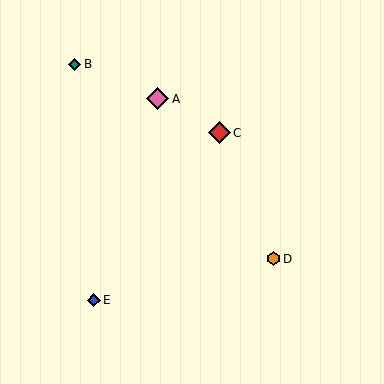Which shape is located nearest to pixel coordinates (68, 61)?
The teal diamond (labeled B) at (75, 64) is nearest to that location.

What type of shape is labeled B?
Shape B is a teal diamond.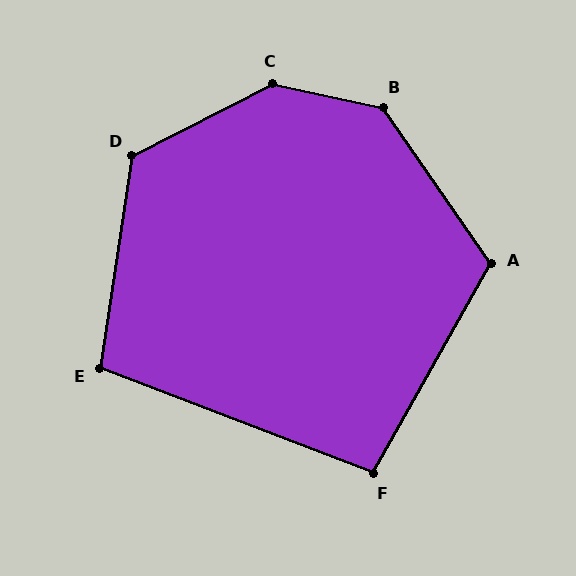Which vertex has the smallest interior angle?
F, at approximately 98 degrees.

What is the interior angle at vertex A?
Approximately 116 degrees (obtuse).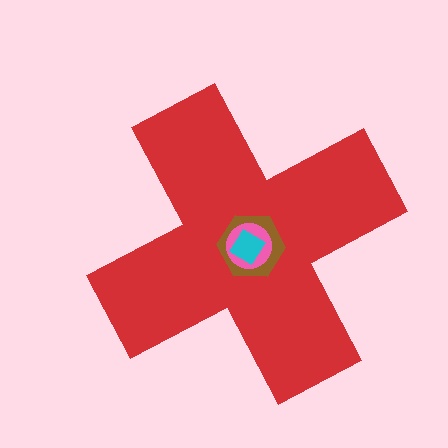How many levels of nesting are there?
4.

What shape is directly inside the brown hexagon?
The pink circle.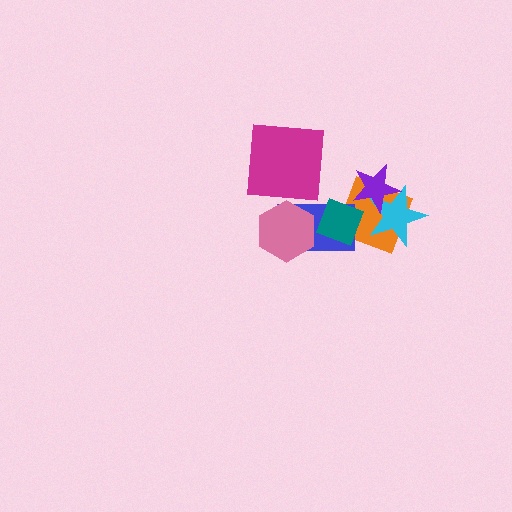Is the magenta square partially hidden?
No, no other shape covers it.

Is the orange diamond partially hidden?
Yes, it is partially covered by another shape.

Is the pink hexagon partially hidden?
Yes, it is partially covered by another shape.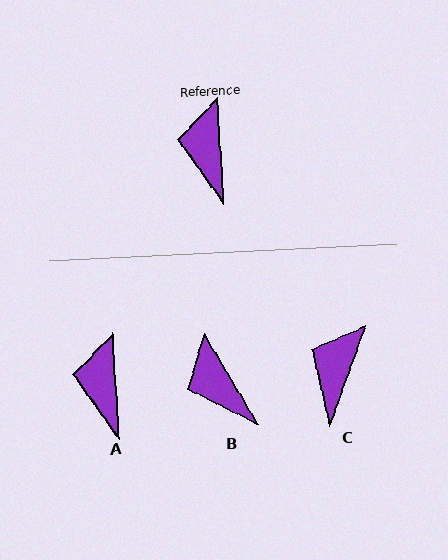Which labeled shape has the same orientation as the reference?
A.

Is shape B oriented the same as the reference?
No, it is off by about 28 degrees.